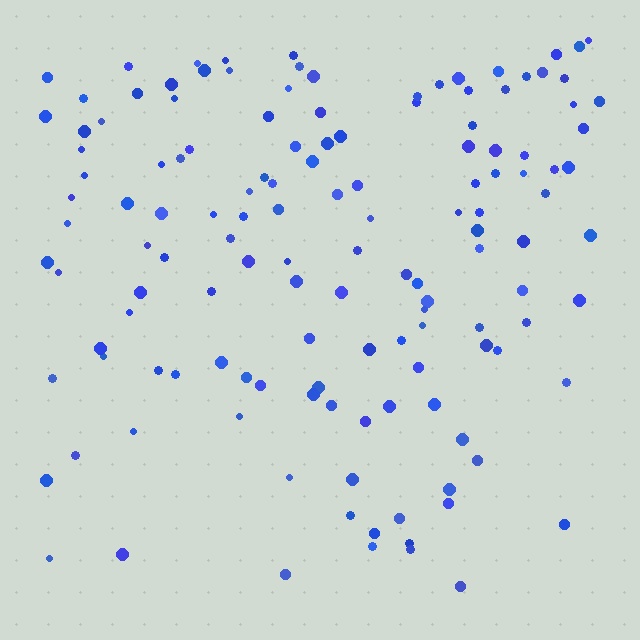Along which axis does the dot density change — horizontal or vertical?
Vertical.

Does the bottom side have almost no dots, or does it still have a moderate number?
Still a moderate number, just noticeably fewer than the top.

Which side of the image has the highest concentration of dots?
The top.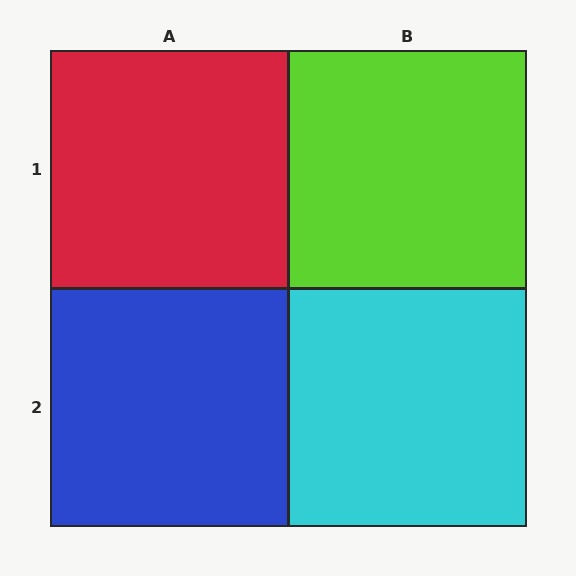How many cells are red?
1 cell is red.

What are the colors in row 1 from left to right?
Red, lime.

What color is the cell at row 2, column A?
Blue.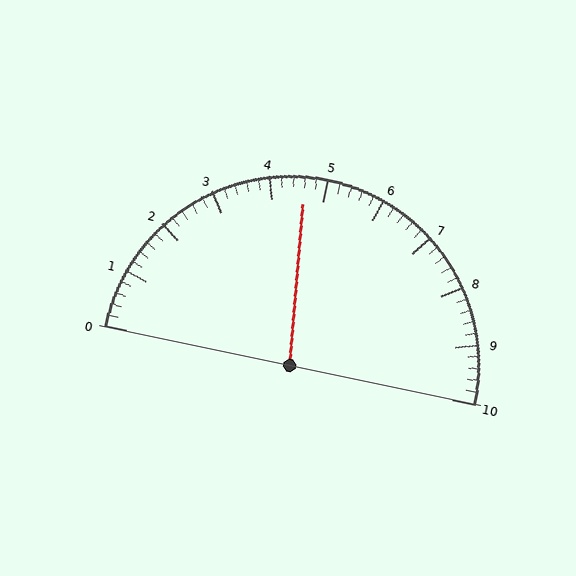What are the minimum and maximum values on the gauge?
The gauge ranges from 0 to 10.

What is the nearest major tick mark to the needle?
The nearest major tick mark is 5.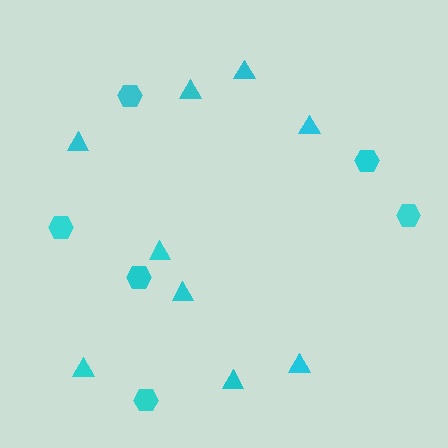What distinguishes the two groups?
There are 2 groups: one group of hexagons (6) and one group of triangles (9).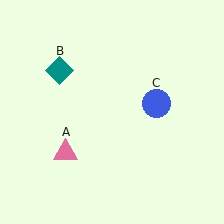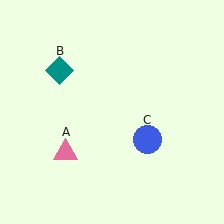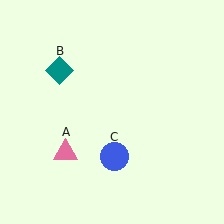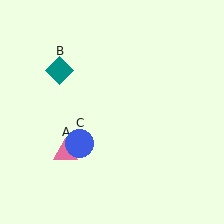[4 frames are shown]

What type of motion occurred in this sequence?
The blue circle (object C) rotated clockwise around the center of the scene.